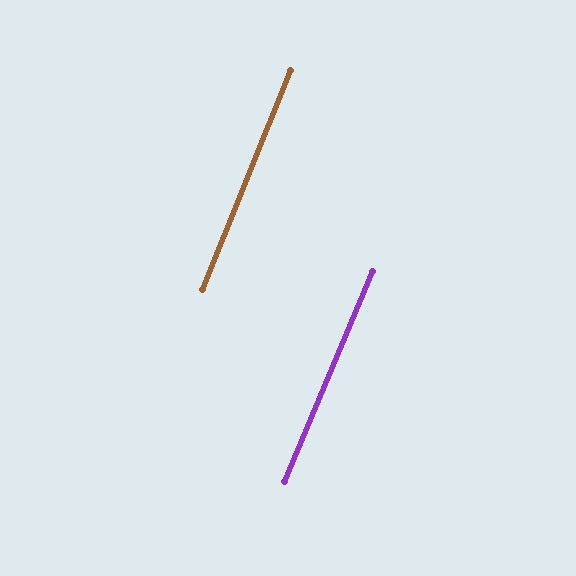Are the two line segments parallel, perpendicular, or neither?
Parallel — their directions differ by only 1.0°.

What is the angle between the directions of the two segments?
Approximately 1 degree.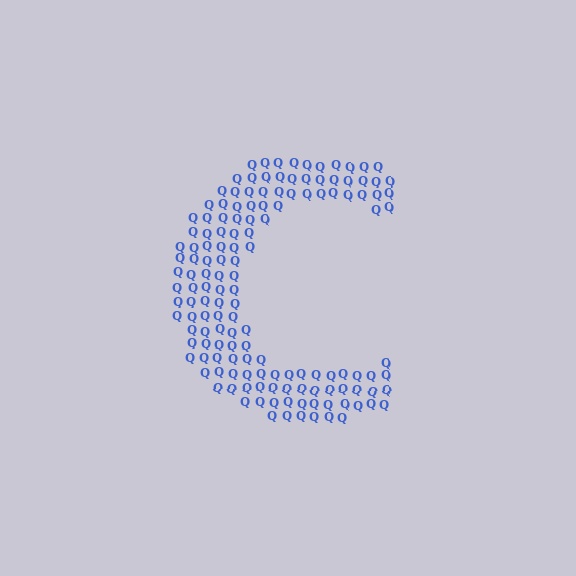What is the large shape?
The large shape is the letter C.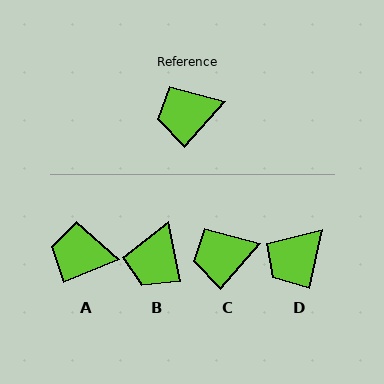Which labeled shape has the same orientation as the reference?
C.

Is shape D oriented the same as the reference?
No, it is off by about 29 degrees.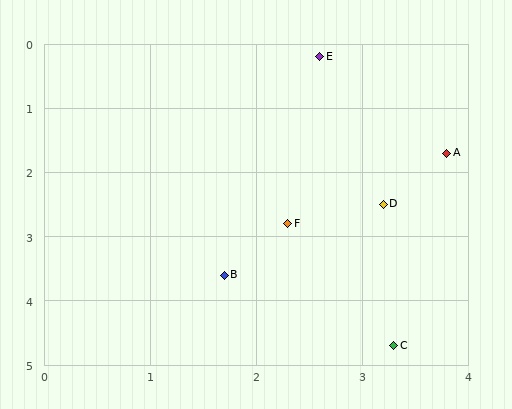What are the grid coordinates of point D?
Point D is at approximately (3.2, 2.5).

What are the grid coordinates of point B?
Point B is at approximately (1.7, 3.6).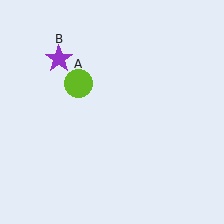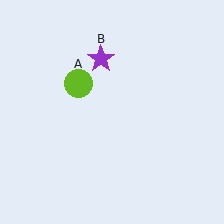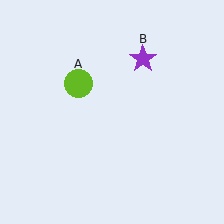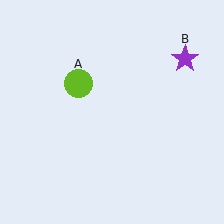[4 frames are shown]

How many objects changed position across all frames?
1 object changed position: purple star (object B).